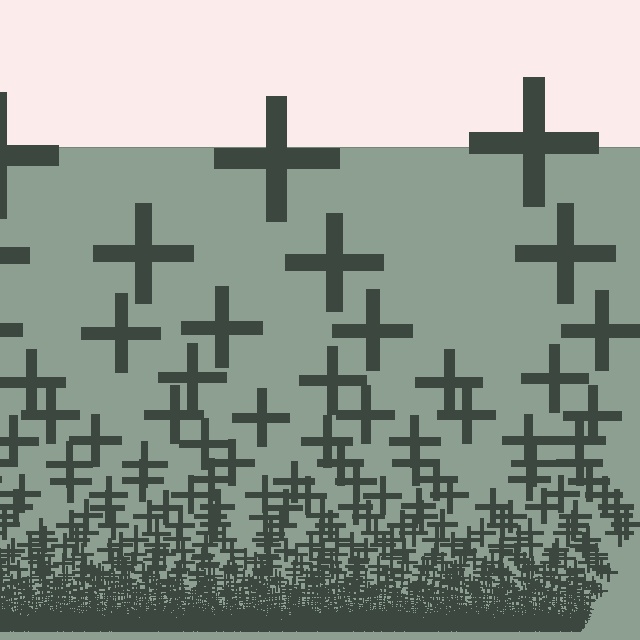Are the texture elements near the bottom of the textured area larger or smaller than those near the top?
Smaller. The gradient is inverted — elements near the bottom are smaller and denser.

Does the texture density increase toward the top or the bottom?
Density increases toward the bottom.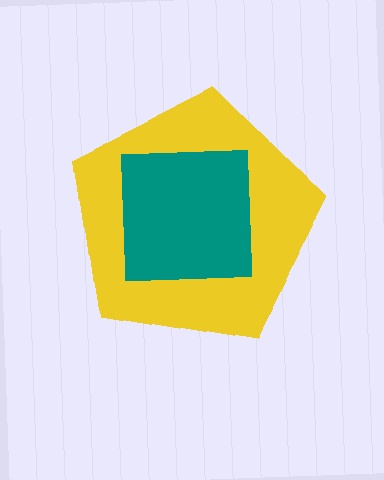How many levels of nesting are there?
2.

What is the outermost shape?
The yellow pentagon.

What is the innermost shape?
The teal square.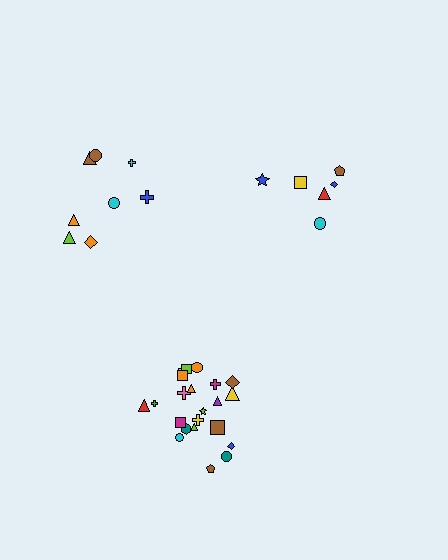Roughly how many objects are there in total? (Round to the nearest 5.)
Roughly 35 objects in total.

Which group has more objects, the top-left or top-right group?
The top-left group.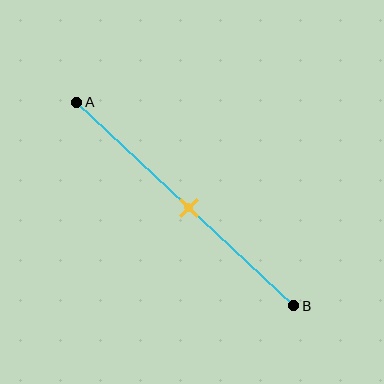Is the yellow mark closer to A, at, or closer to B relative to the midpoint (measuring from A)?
The yellow mark is approximately at the midpoint of segment AB.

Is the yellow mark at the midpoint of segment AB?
Yes, the mark is approximately at the midpoint.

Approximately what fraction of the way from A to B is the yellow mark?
The yellow mark is approximately 50% of the way from A to B.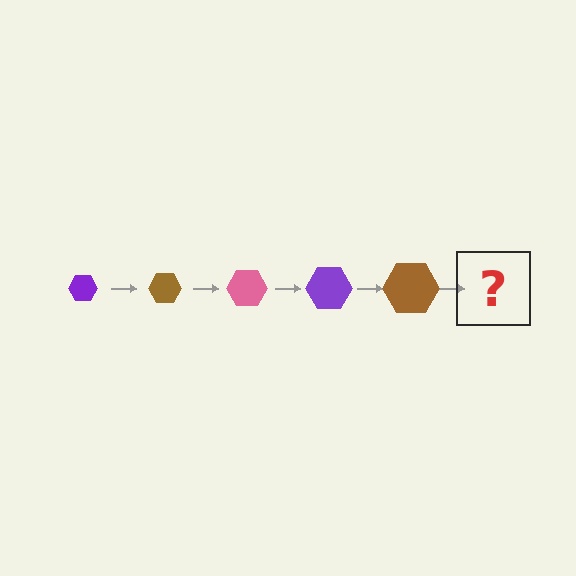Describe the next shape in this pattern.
It should be a pink hexagon, larger than the previous one.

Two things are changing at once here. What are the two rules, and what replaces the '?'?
The two rules are that the hexagon grows larger each step and the color cycles through purple, brown, and pink. The '?' should be a pink hexagon, larger than the previous one.